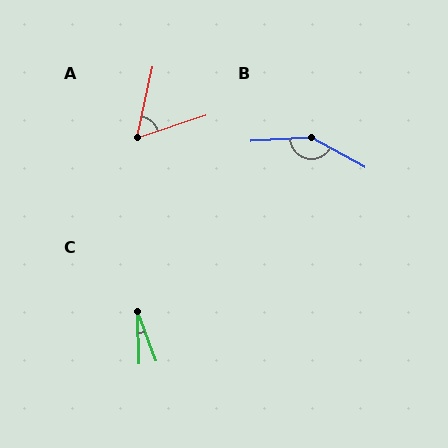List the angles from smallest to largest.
C (18°), A (60°), B (147°).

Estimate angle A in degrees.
Approximately 60 degrees.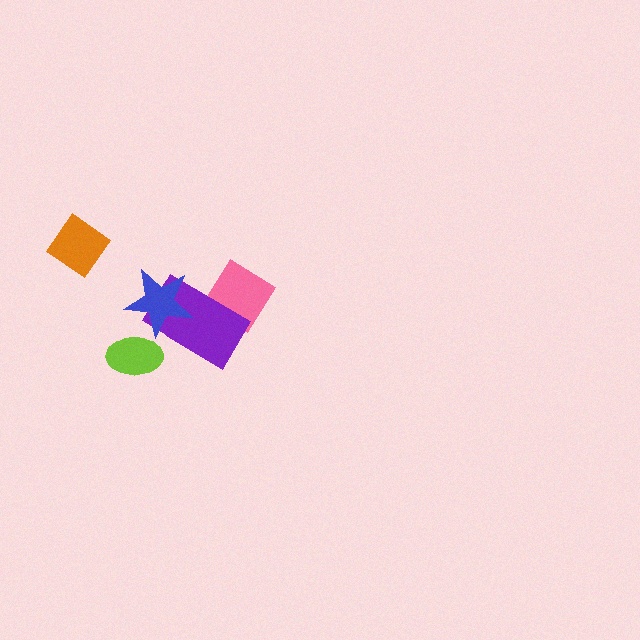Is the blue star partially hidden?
No, no other shape covers it.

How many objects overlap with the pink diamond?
1 object overlaps with the pink diamond.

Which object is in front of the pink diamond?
The purple rectangle is in front of the pink diamond.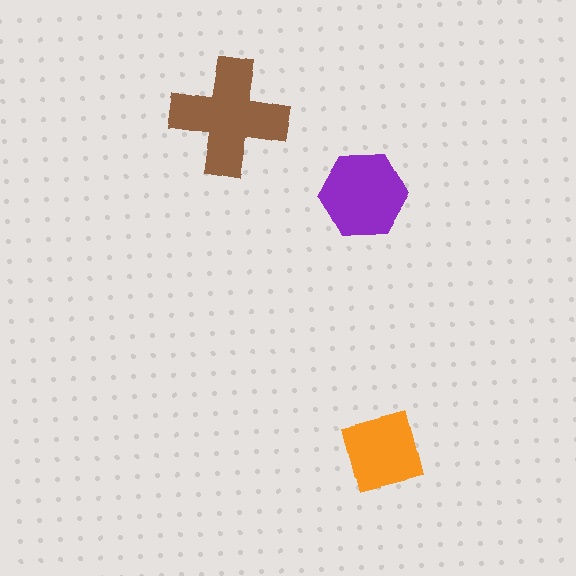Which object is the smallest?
The orange square.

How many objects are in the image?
There are 3 objects in the image.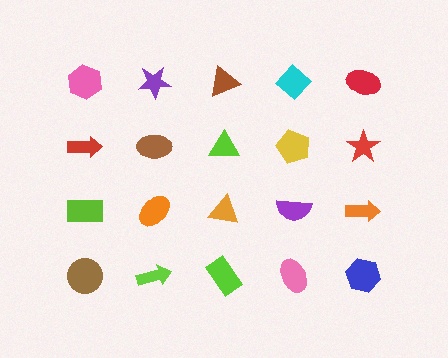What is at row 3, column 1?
A lime rectangle.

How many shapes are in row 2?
5 shapes.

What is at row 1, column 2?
A purple star.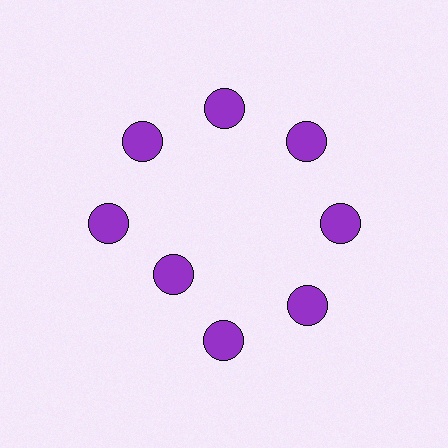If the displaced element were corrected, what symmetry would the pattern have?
It would have 8-fold rotational symmetry — the pattern would map onto itself every 45 degrees.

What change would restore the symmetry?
The symmetry would be restored by moving it outward, back onto the ring so that all 8 circles sit at equal angles and equal distance from the center.